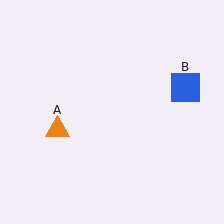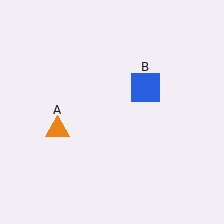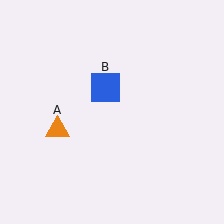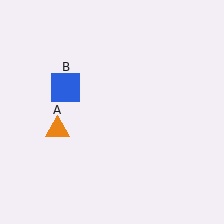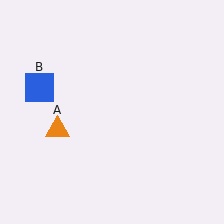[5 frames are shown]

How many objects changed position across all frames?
1 object changed position: blue square (object B).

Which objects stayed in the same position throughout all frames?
Orange triangle (object A) remained stationary.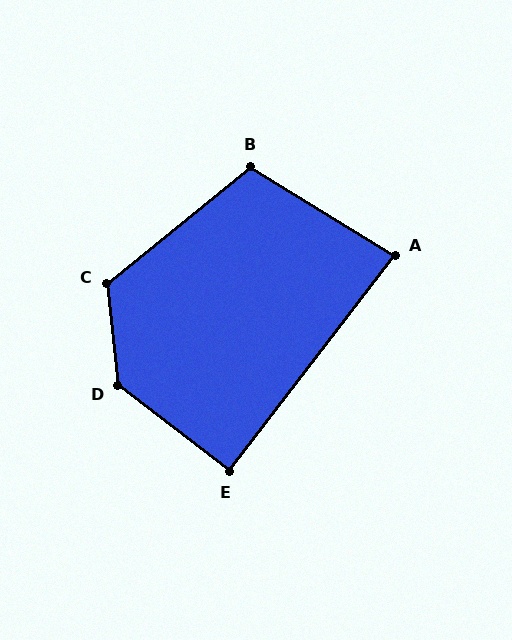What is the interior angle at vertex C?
Approximately 123 degrees (obtuse).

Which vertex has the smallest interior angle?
A, at approximately 84 degrees.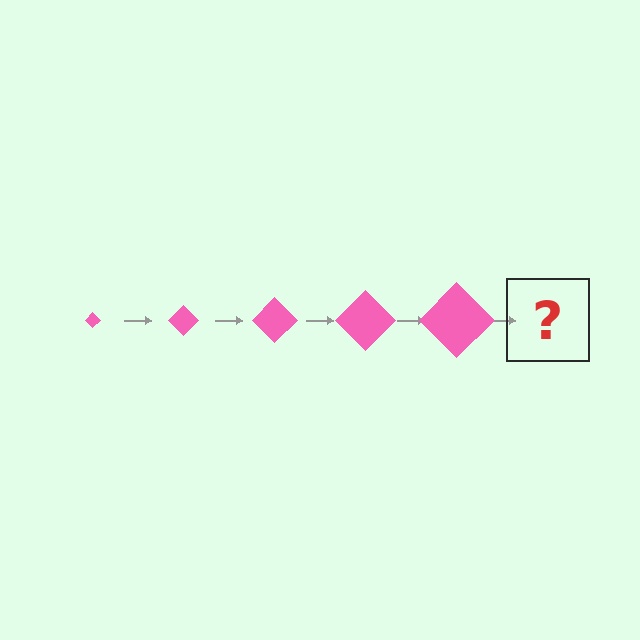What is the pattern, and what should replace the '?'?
The pattern is that the diamond gets progressively larger each step. The '?' should be a pink diamond, larger than the previous one.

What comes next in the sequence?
The next element should be a pink diamond, larger than the previous one.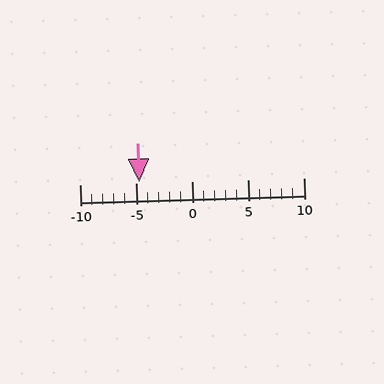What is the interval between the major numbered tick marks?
The major tick marks are spaced 5 units apart.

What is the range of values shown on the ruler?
The ruler shows values from -10 to 10.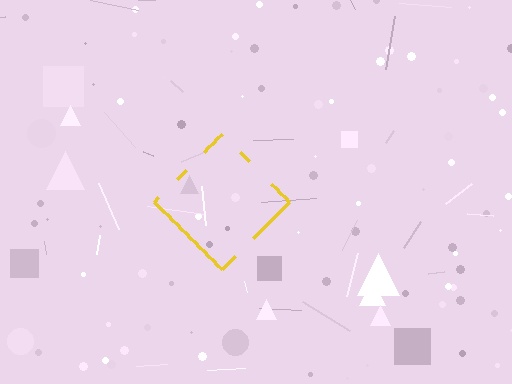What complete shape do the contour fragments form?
The contour fragments form a diamond.